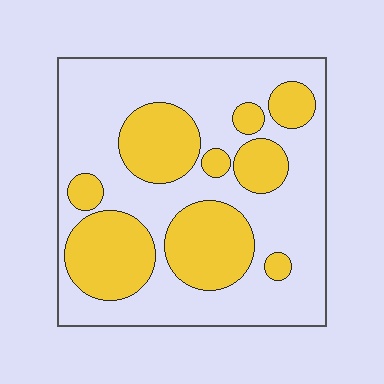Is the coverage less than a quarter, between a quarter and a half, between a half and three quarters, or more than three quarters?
Between a quarter and a half.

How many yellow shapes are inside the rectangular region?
9.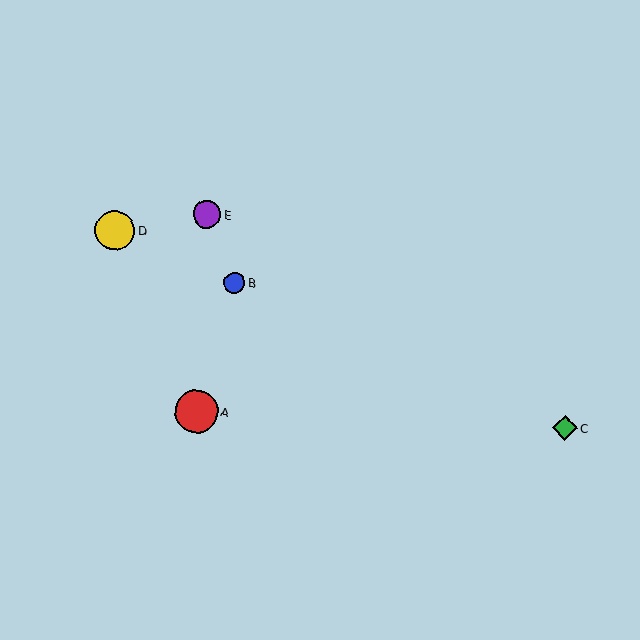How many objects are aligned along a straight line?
3 objects (B, C, D) are aligned along a straight line.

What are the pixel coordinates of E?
Object E is at (207, 215).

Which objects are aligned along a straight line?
Objects B, C, D are aligned along a straight line.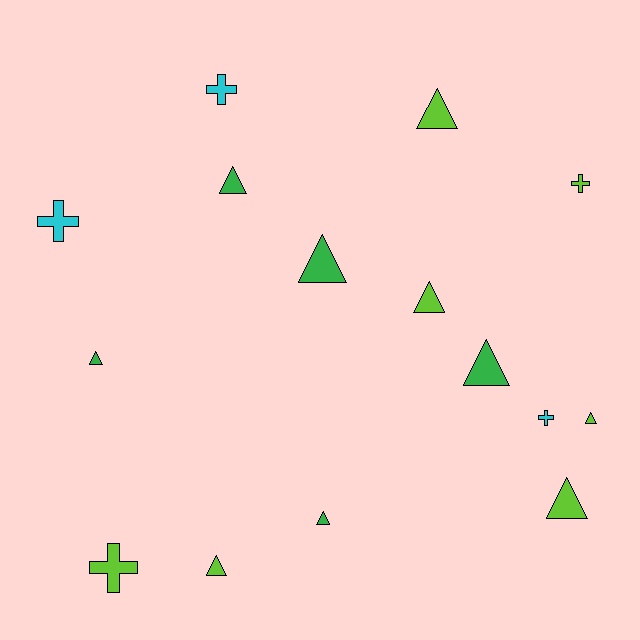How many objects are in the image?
There are 15 objects.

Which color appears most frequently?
Lime, with 7 objects.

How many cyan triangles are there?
There are no cyan triangles.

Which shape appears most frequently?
Triangle, with 10 objects.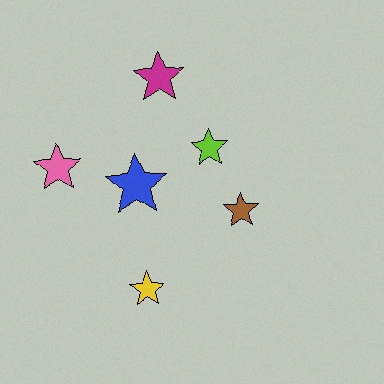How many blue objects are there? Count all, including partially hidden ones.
There is 1 blue object.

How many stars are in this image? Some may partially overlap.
There are 6 stars.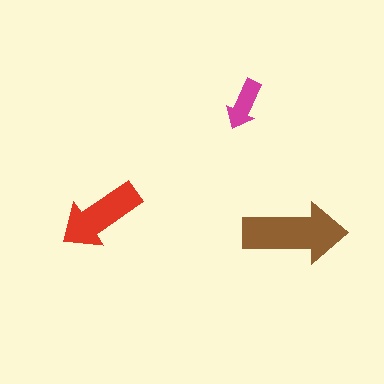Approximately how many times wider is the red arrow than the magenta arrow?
About 1.5 times wider.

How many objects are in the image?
There are 3 objects in the image.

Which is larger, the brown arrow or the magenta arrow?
The brown one.